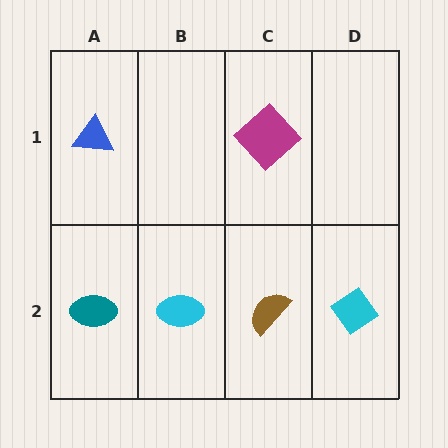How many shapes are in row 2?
4 shapes.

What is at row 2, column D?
A cyan diamond.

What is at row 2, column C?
A brown semicircle.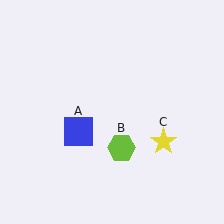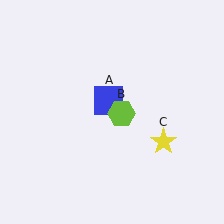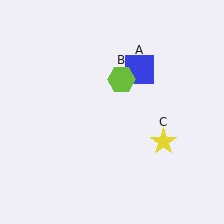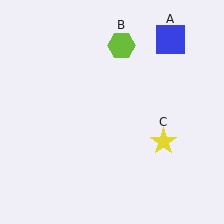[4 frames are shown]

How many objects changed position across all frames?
2 objects changed position: blue square (object A), lime hexagon (object B).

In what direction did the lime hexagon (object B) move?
The lime hexagon (object B) moved up.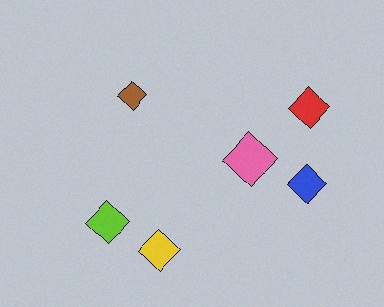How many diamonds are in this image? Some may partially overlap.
There are 6 diamonds.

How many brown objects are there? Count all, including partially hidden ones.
There is 1 brown object.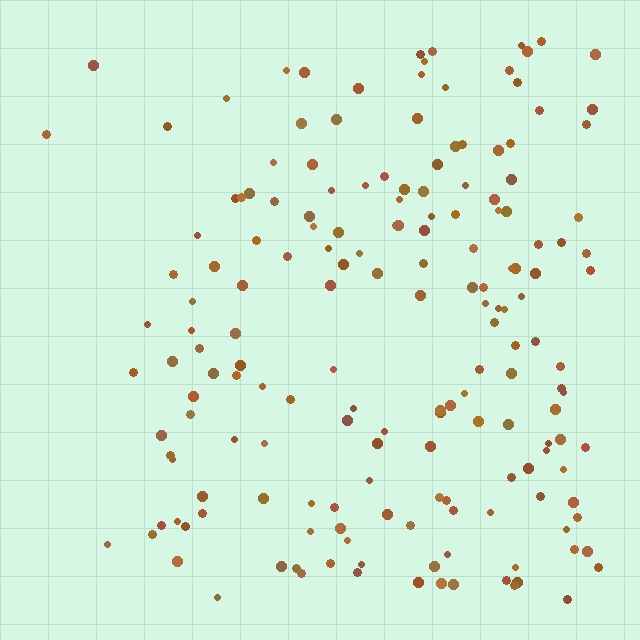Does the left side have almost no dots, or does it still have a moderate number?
Still a moderate number, just noticeably fewer than the right.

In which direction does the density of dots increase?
From left to right, with the right side densest.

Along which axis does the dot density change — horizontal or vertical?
Horizontal.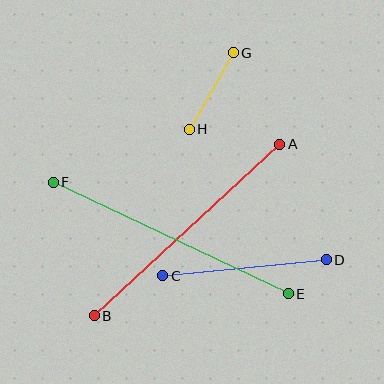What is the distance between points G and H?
The distance is approximately 88 pixels.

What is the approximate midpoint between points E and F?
The midpoint is at approximately (171, 238) pixels.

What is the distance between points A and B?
The distance is approximately 253 pixels.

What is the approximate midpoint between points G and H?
The midpoint is at approximately (211, 91) pixels.